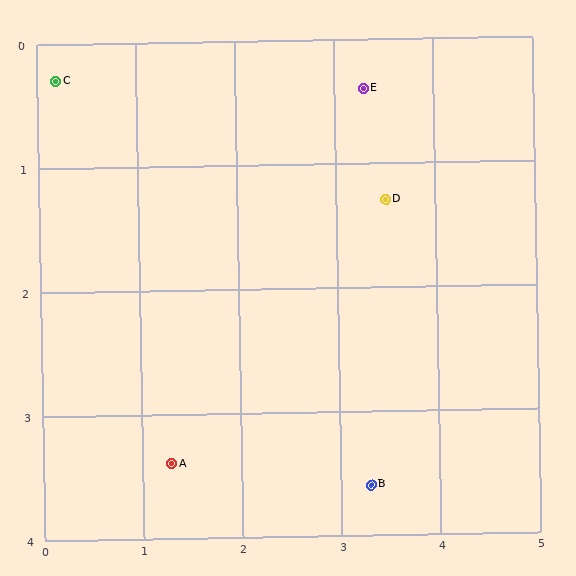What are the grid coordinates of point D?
Point D is at approximately (3.5, 1.3).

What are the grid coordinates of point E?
Point E is at approximately (3.3, 0.4).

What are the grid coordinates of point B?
Point B is at approximately (3.3, 3.6).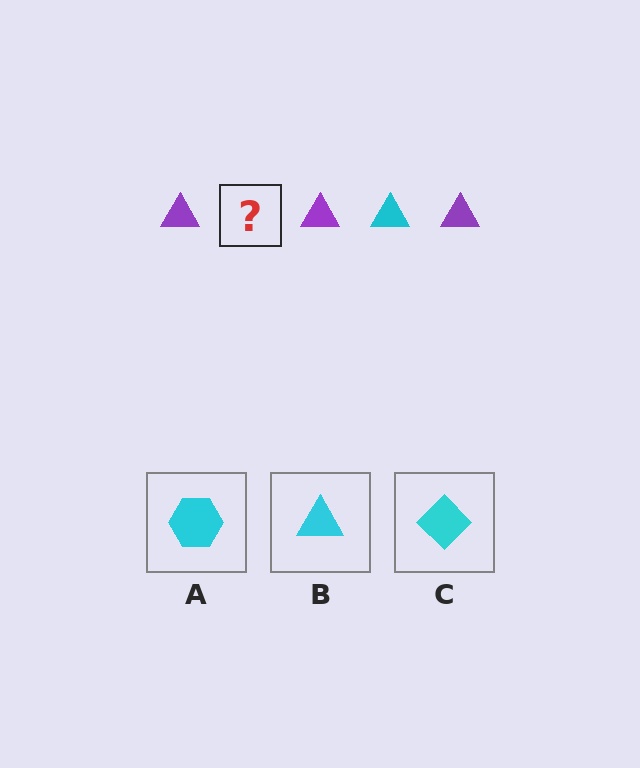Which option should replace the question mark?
Option B.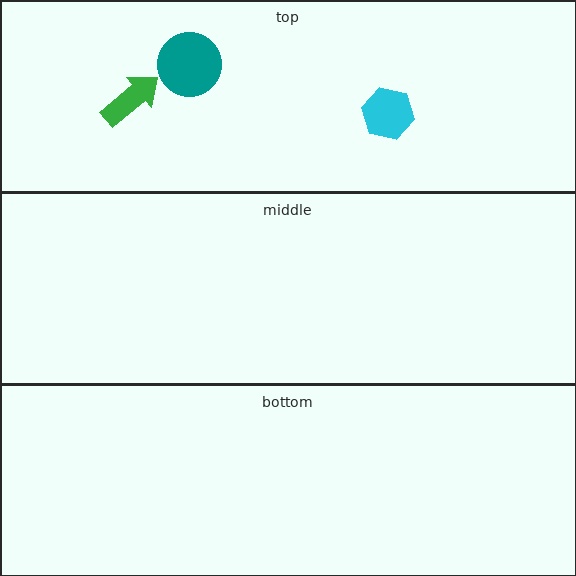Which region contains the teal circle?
The top region.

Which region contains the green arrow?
The top region.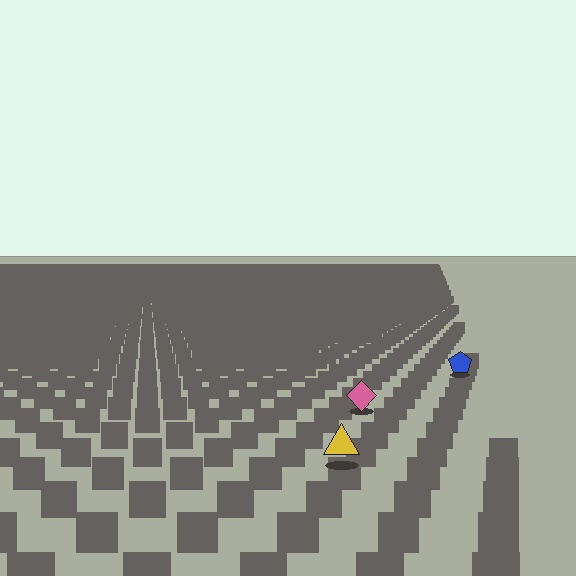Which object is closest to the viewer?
The yellow triangle is closest. The texture marks near it are larger and more spread out.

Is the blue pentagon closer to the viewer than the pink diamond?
No. The pink diamond is closer — you can tell from the texture gradient: the ground texture is coarser near it.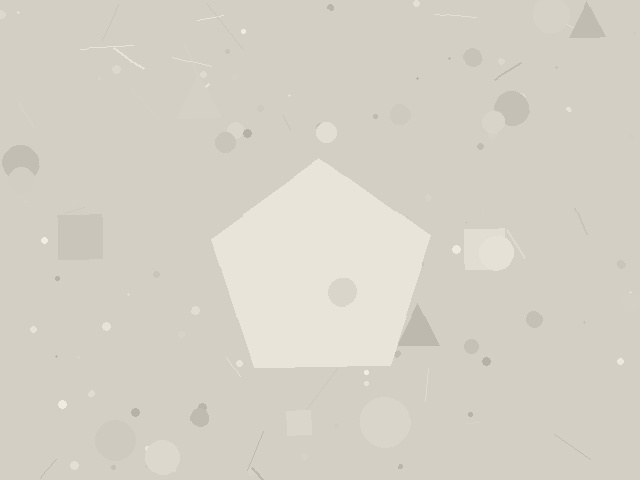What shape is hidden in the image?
A pentagon is hidden in the image.